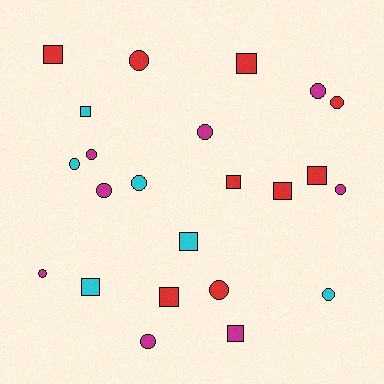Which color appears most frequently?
Red, with 9 objects.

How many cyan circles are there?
There are 3 cyan circles.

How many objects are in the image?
There are 23 objects.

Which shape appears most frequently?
Circle, with 13 objects.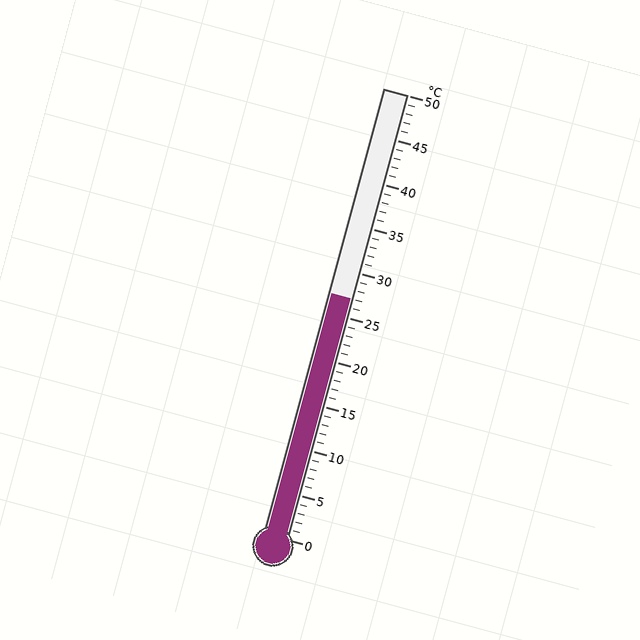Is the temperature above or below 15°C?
The temperature is above 15°C.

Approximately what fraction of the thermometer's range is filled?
The thermometer is filled to approximately 55% of its range.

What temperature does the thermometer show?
The thermometer shows approximately 27°C.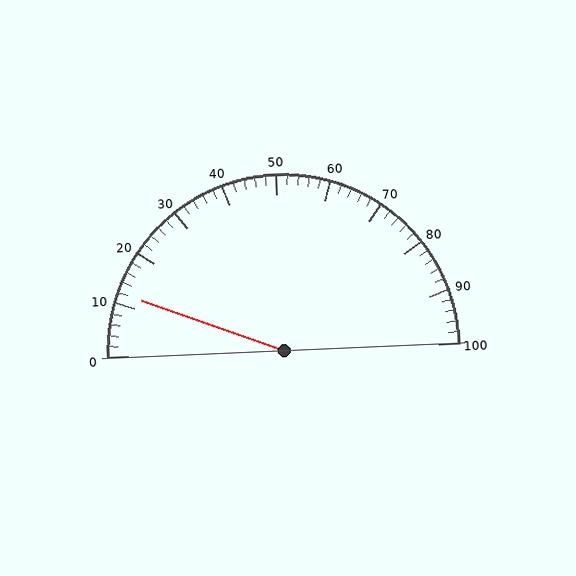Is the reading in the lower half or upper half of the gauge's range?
The reading is in the lower half of the range (0 to 100).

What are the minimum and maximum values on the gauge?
The gauge ranges from 0 to 100.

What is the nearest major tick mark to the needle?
The nearest major tick mark is 10.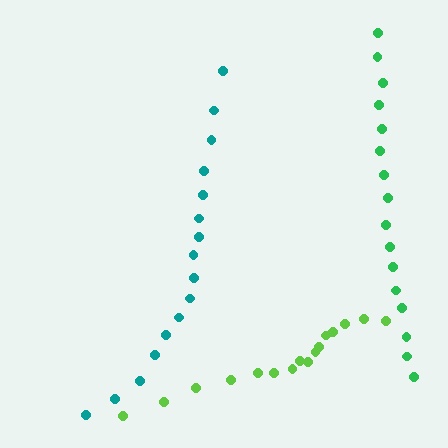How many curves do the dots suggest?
There are 3 distinct paths.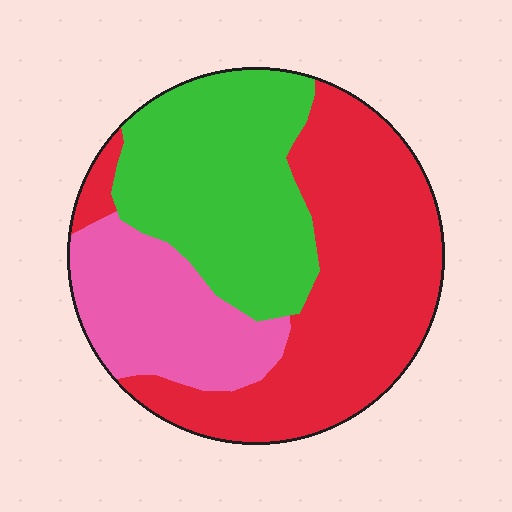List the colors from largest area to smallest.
From largest to smallest: red, green, pink.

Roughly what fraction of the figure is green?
Green takes up about one third (1/3) of the figure.